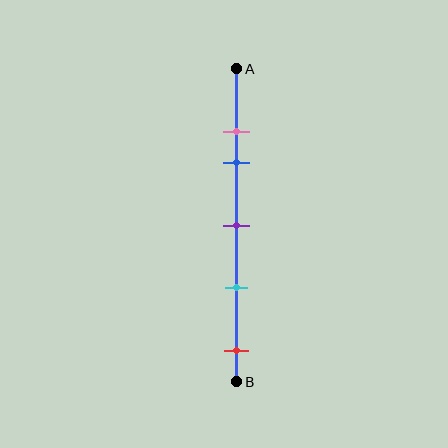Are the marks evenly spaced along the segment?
No, the marks are not evenly spaced.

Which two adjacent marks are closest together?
The pink and blue marks are the closest adjacent pair.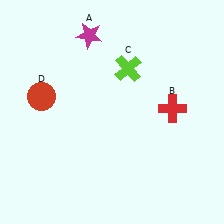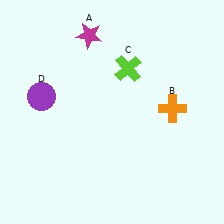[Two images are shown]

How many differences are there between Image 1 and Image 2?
There are 2 differences between the two images.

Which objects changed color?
B changed from red to orange. D changed from red to purple.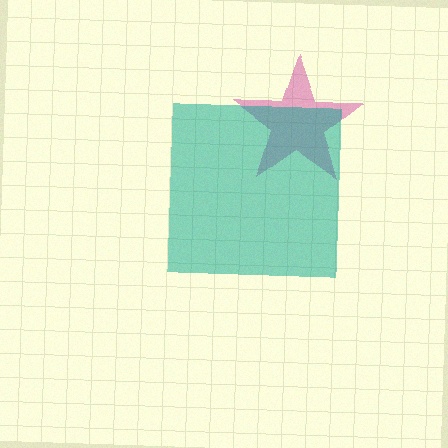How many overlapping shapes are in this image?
There are 2 overlapping shapes in the image.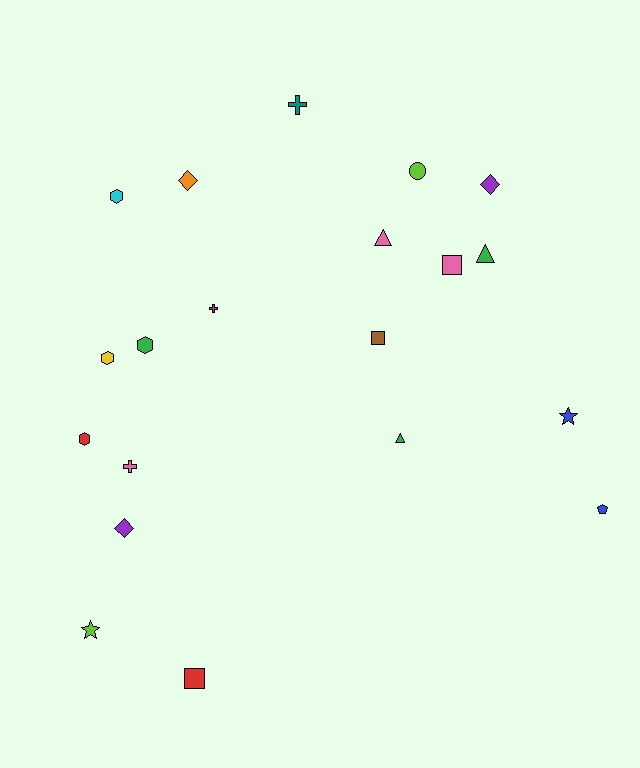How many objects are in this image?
There are 20 objects.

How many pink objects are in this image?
There are 3 pink objects.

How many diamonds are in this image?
There are 3 diamonds.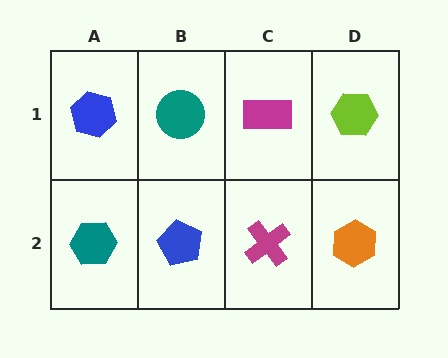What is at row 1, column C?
A magenta rectangle.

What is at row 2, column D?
An orange hexagon.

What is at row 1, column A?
A blue hexagon.